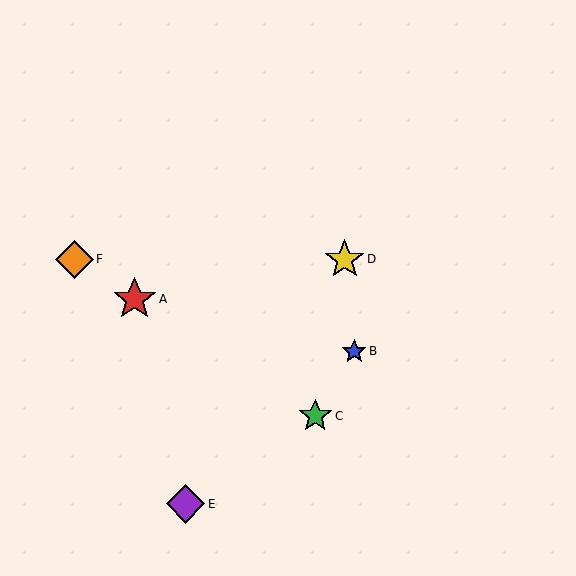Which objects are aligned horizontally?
Objects D, F are aligned horizontally.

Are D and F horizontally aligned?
Yes, both are at y≈259.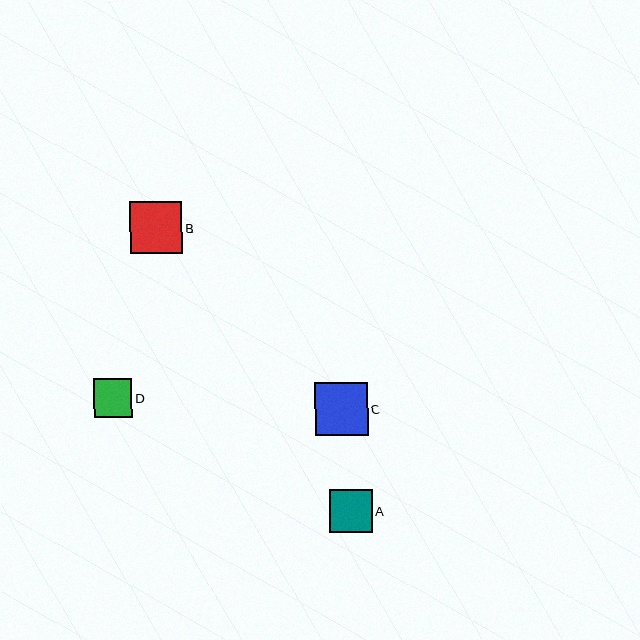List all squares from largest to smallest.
From largest to smallest: C, B, A, D.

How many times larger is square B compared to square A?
Square B is approximately 1.2 times the size of square A.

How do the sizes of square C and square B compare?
Square C and square B are approximately the same size.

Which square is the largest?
Square C is the largest with a size of approximately 53 pixels.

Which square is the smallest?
Square D is the smallest with a size of approximately 39 pixels.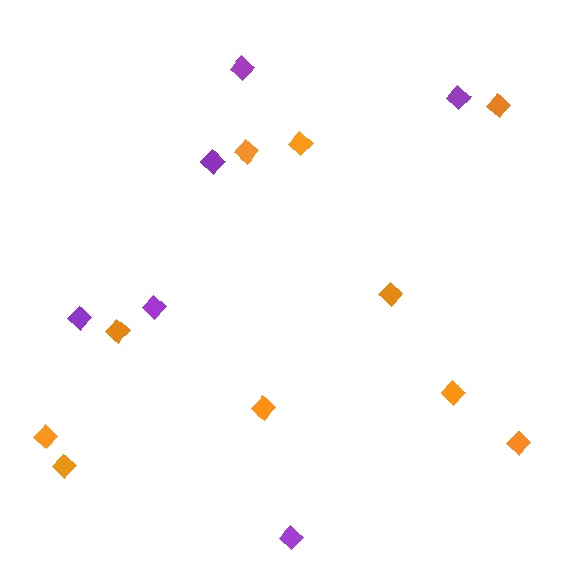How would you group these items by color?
There are 2 groups: one group of orange diamonds (10) and one group of purple diamonds (6).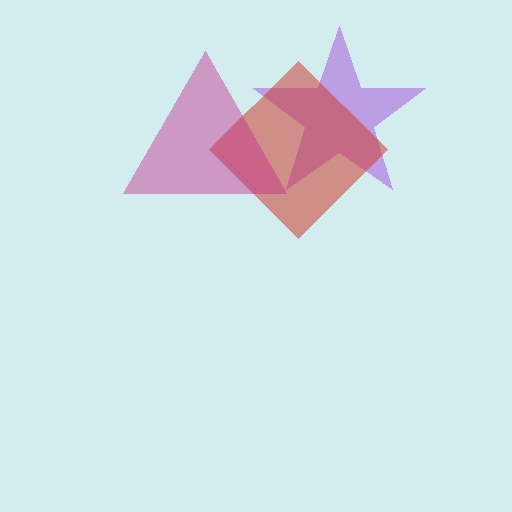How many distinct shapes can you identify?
There are 3 distinct shapes: a purple star, a red diamond, a magenta triangle.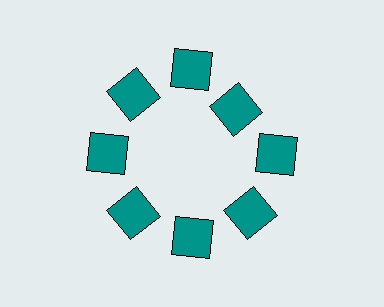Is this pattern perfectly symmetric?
No. The 8 teal squares are arranged in a ring, but one element near the 2 o'clock position is pulled inward toward the center, breaking the 8-fold rotational symmetry.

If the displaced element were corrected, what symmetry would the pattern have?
It would have 8-fold rotational symmetry — the pattern would map onto itself every 45 degrees.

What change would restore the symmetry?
The symmetry would be restored by moving it outward, back onto the ring so that all 8 squares sit at equal angles and equal distance from the center.